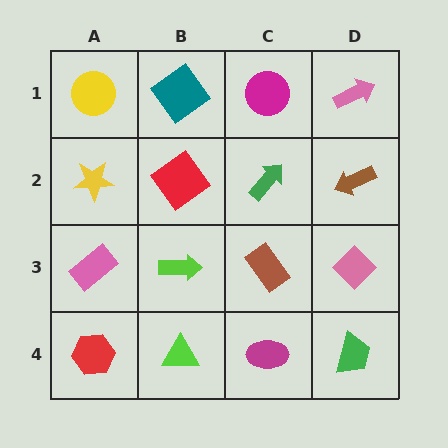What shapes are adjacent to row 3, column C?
A green arrow (row 2, column C), a magenta ellipse (row 4, column C), a lime arrow (row 3, column B), a pink diamond (row 3, column D).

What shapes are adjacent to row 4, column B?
A lime arrow (row 3, column B), a red hexagon (row 4, column A), a magenta ellipse (row 4, column C).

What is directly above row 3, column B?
A red diamond.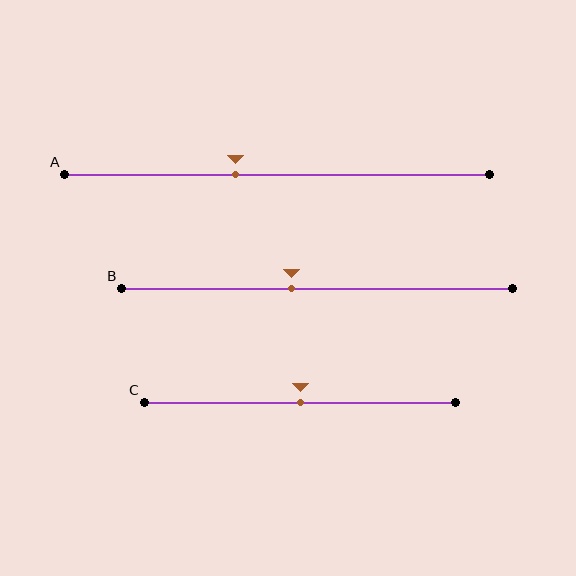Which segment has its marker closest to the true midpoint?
Segment C has its marker closest to the true midpoint.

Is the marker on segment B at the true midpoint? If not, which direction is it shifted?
No, the marker on segment B is shifted to the left by about 6% of the segment length.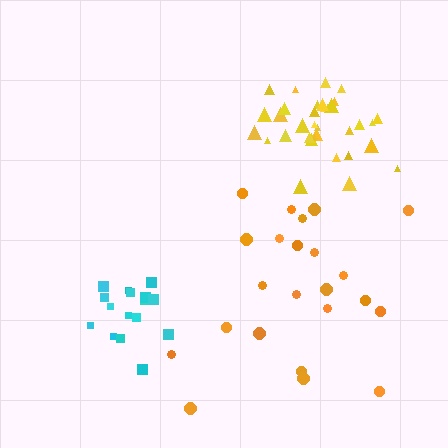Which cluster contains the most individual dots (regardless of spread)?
Yellow (35).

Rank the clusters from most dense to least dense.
yellow, cyan, orange.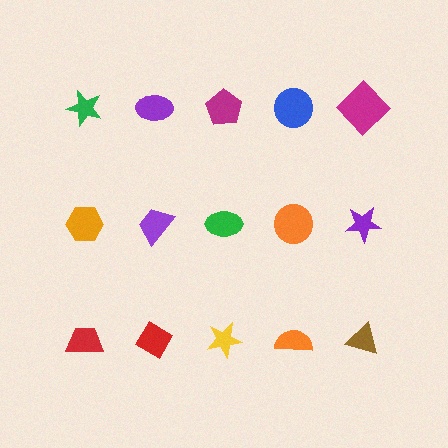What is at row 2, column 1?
An orange hexagon.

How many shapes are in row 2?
5 shapes.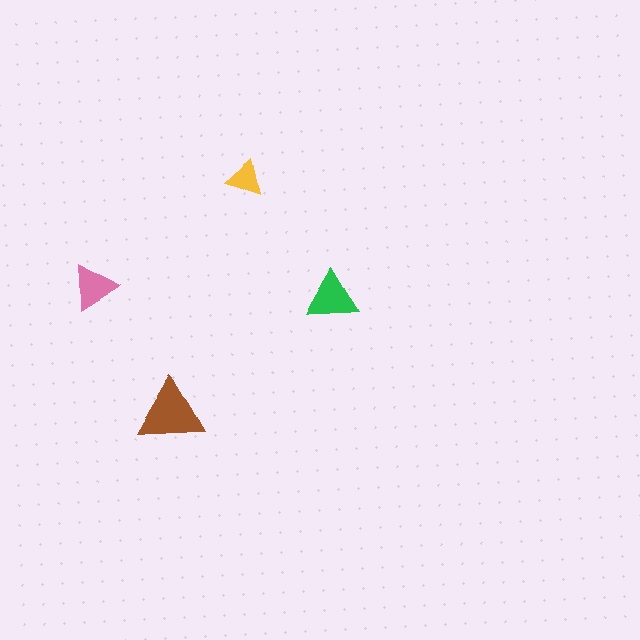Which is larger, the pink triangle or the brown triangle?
The brown one.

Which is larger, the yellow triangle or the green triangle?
The green one.